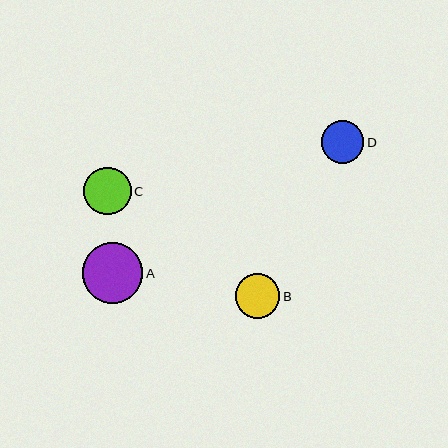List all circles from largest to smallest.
From largest to smallest: A, C, B, D.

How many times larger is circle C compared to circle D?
Circle C is approximately 1.1 times the size of circle D.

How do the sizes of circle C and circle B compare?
Circle C and circle B are approximately the same size.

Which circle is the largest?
Circle A is the largest with a size of approximately 61 pixels.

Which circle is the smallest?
Circle D is the smallest with a size of approximately 43 pixels.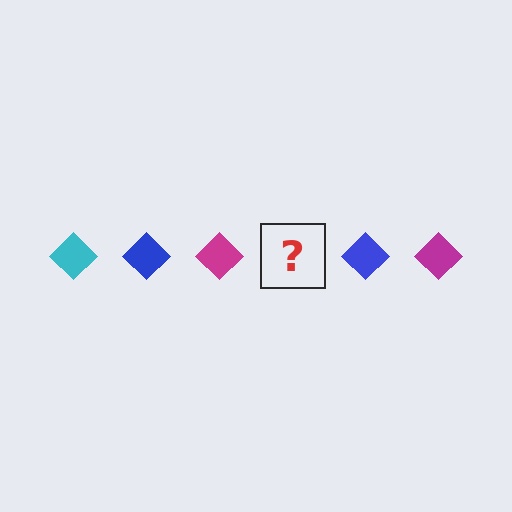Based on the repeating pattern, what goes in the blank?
The blank should be a cyan diamond.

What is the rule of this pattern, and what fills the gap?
The rule is that the pattern cycles through cyan, blue, magenta diamonds. The gap should be filled with a cyan diamond.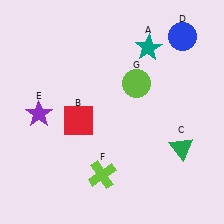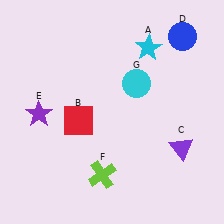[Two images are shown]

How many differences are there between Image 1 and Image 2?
There are 3 differences between the two images.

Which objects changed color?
A changed from teal to cyan. C changed from green to purple. G changed from lime to cyan.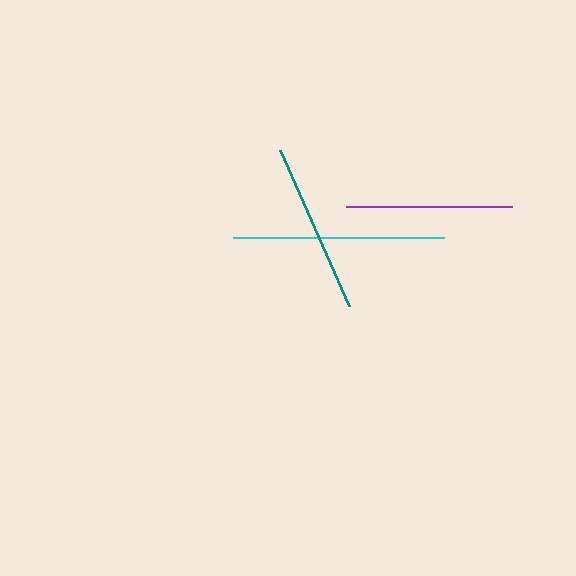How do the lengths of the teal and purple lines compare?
The teal and purple lines are approximately the same length.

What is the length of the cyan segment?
The cyan segment is approximately 211 pixels long.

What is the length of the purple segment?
The purple segment is approximately 166 pixels long.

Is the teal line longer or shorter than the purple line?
The teal line is longer than the purple line.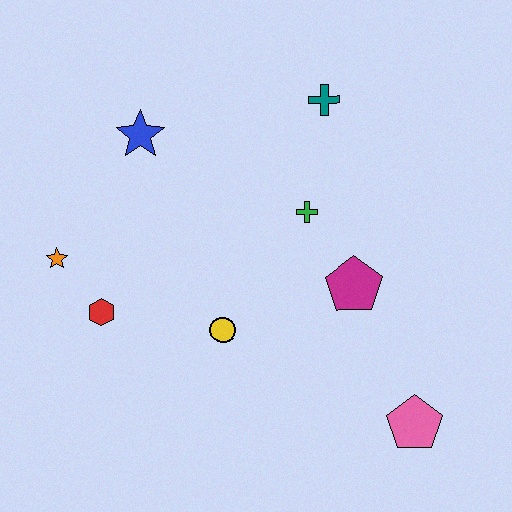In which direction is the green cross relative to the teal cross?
The green cross is below the teal cross.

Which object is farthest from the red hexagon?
The pink pentagon is farthest from the red hexagon.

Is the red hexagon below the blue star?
Yes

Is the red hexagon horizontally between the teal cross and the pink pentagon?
No